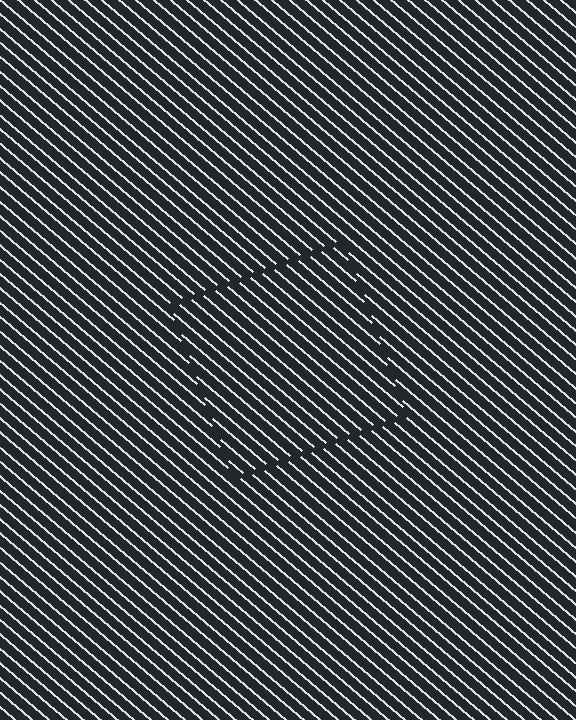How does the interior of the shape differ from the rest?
The interior of the shape contains the same grating, shifted by half a period — the contour is defined by the phase discontinuity where line-ends from the inner and outer gratings abut.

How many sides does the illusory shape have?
4 sides — the line-ends trace a square.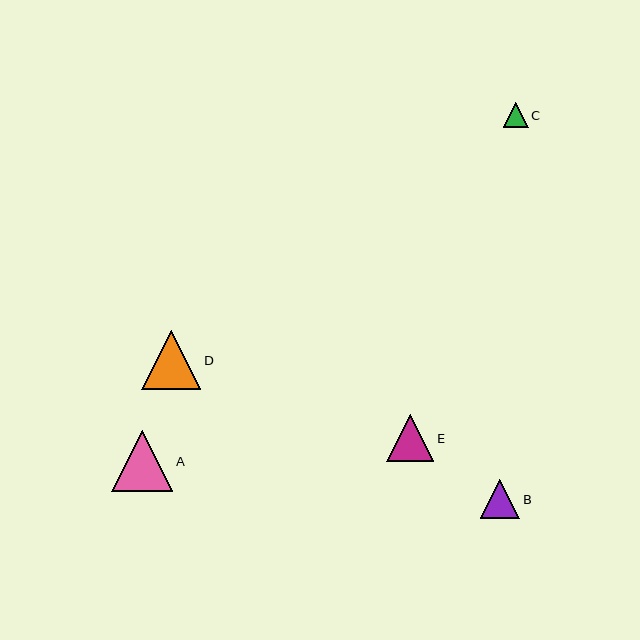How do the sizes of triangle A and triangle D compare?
Triangle A and triangle D are approximately the same size.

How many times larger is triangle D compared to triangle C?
Triangle D is approximately 2.4 times the size of triangle C.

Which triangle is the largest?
Triangle A is the largest with a size of approximately 61 pixels.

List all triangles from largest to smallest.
From largest to smallest: A, D, E, B, C.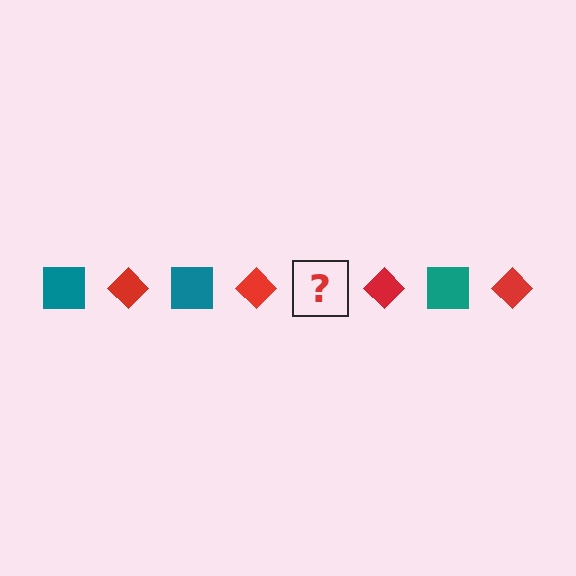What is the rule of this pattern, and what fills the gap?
The rule is that the pattern alternates between teal square and red diamond. The gap should be filled with a teal square.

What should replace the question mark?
The question mark should be replaced with a teal square.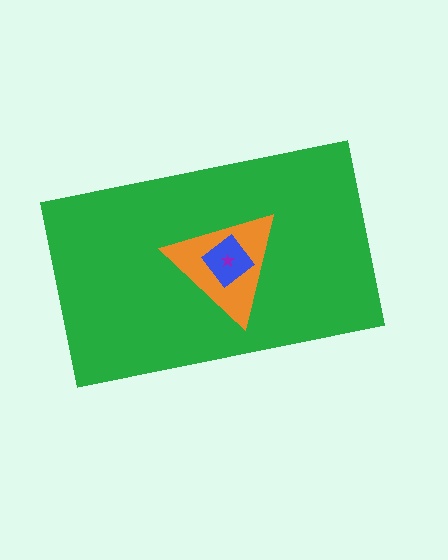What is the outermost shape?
The green rectangle.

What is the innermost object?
The purple star.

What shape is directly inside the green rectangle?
The orange triangle.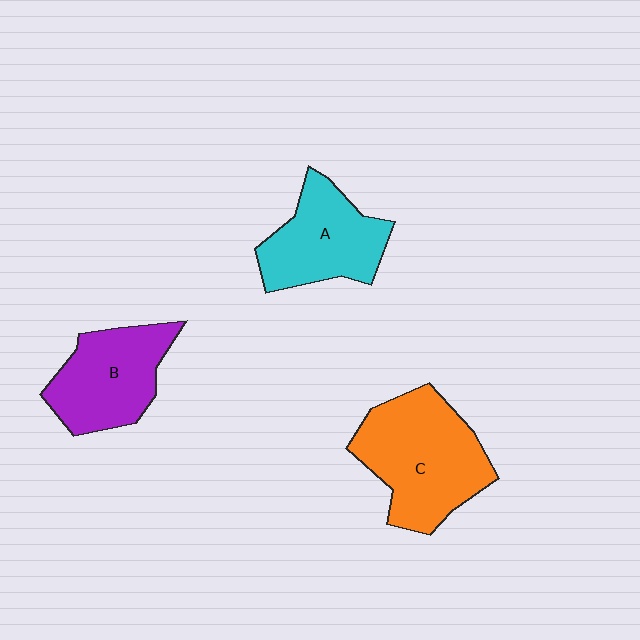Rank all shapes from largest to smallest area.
From largest to smallest: C (orange), B (purple), A (cyan).